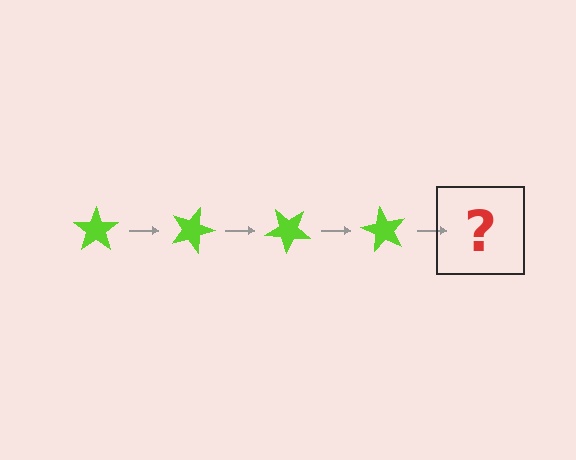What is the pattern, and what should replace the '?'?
The pattern is that the star rotates 20 degrees each step. The '?' should be a lime star rotated 80 degrees.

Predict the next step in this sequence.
The next step is a lime star rotated 80 degrees.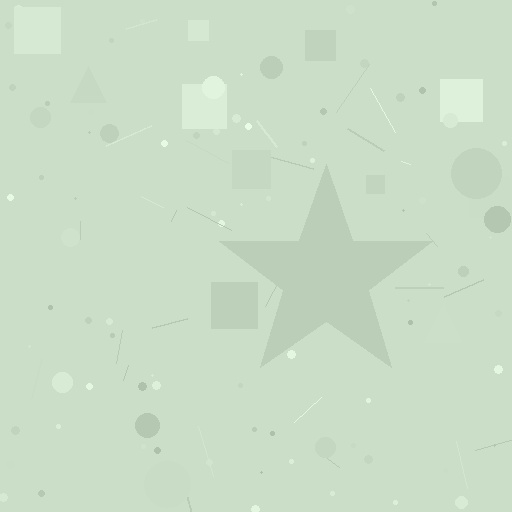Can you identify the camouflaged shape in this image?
The camouflaged shape is a star.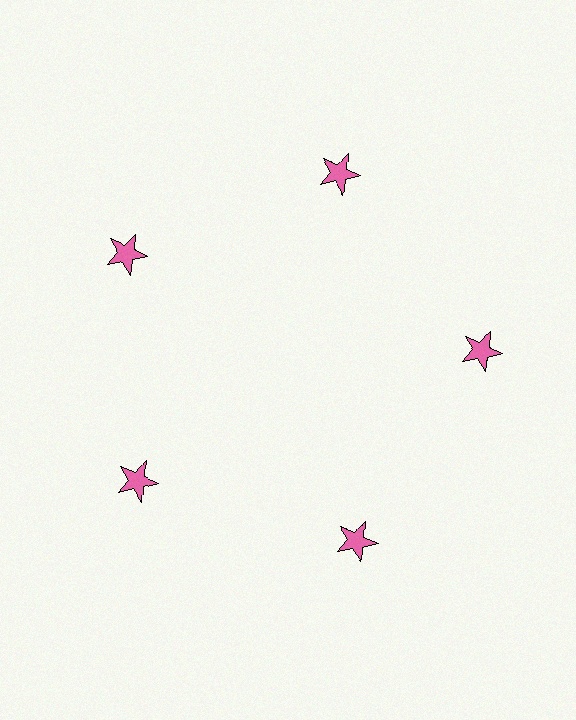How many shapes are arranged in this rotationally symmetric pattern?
There are 5 shapes, arranged in 5 groups of 1.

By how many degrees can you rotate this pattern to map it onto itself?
The pattern maps onto itself every 72 degrees of rotation.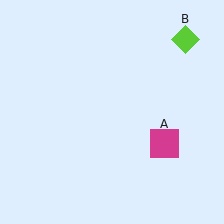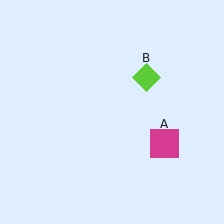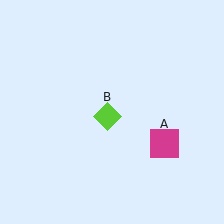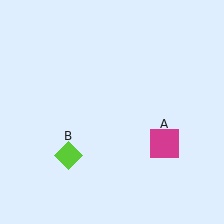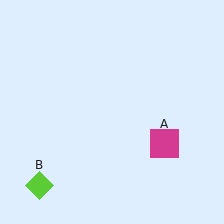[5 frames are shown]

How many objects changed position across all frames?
1 object changed position: lime diamond (object B).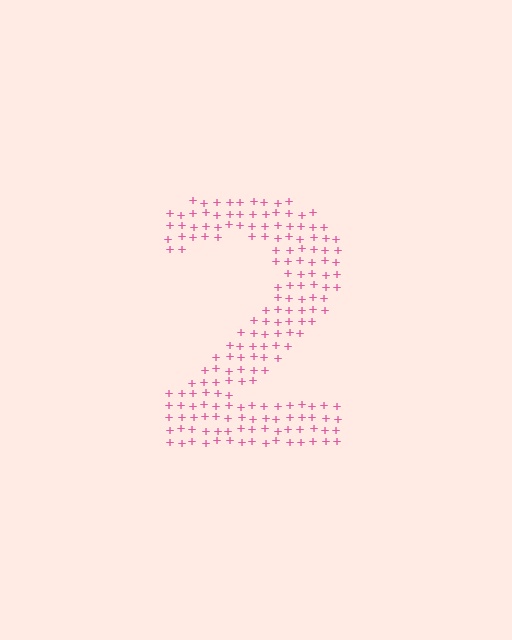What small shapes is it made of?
It is made of small plus signs.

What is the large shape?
The large shape is the digit 2.